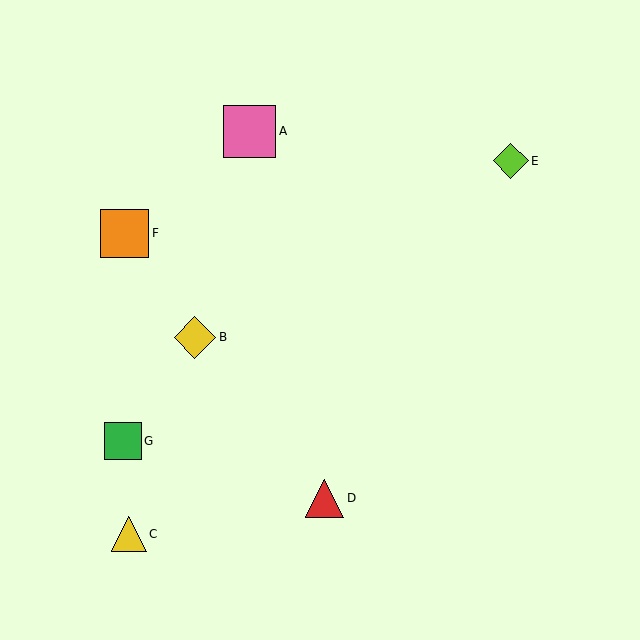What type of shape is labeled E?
Shape E is a lime diamond.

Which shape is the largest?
The pink square (labeled A) is the largest.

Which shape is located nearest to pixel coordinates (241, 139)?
The pink square (labeled A) at (250, 131) is nearest to that location.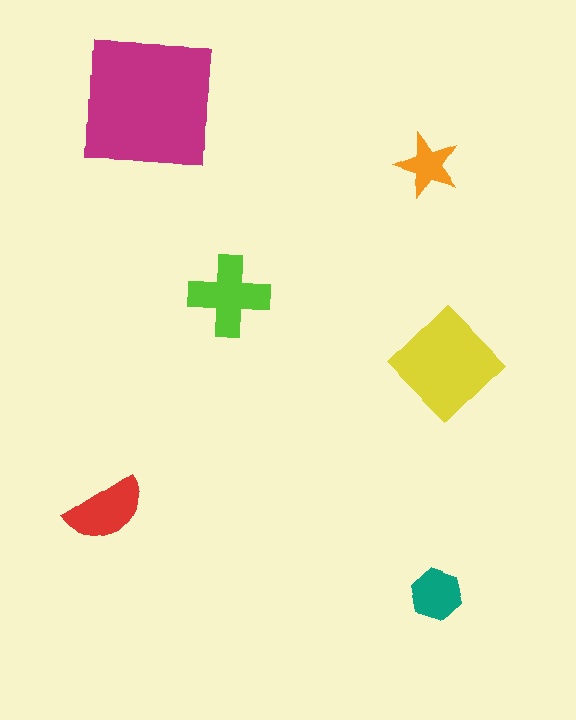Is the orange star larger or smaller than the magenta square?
Smaller.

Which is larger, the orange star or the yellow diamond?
The yellow diamond.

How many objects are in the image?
There are 6 objects in the image.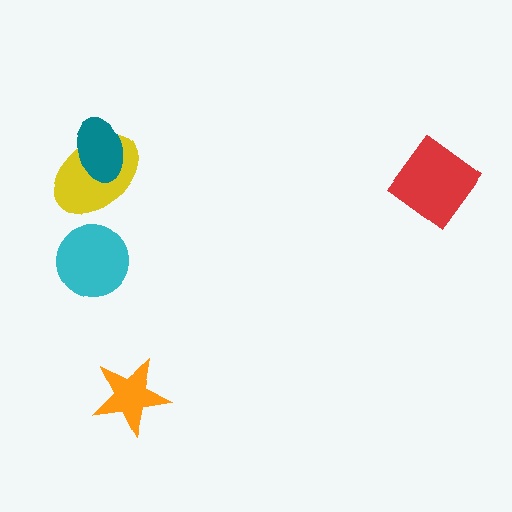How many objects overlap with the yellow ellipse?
1 object overlaps with the yellow ellipse.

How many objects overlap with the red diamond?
0 objects overlap with the red diamond.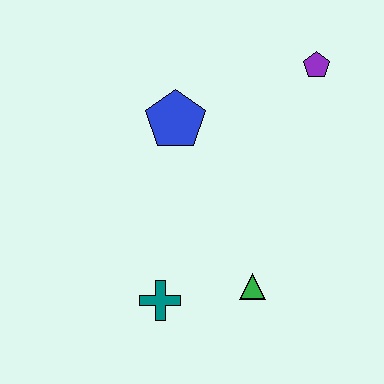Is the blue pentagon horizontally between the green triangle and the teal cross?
Yes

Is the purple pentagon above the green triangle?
Yes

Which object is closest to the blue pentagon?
The purple pentagon is closest to the blue pentagon.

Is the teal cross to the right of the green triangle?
No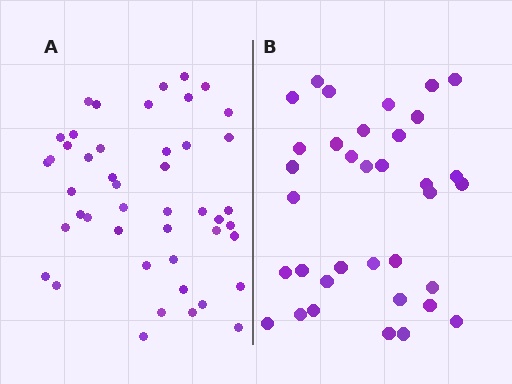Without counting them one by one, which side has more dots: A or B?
Region A (the left region) has more dots.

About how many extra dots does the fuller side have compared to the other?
Region A has roughly 12 or so more dots than region B.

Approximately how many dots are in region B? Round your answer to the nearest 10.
About 40 dots. (The exact count is 35, which rounds to 40.)